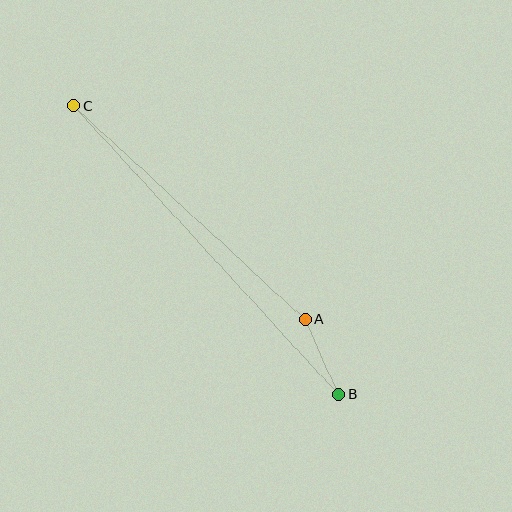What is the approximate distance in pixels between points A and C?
The distance between A and C is approximately 315 pixels.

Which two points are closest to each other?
Points A and B are closest to each other.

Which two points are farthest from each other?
Points B and C are farthest from each other.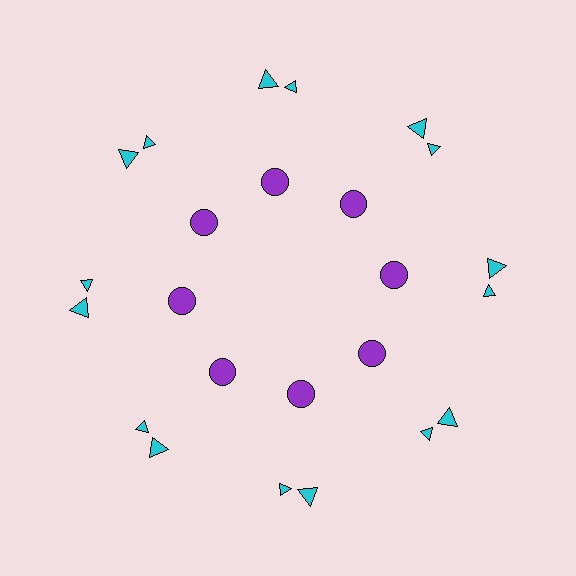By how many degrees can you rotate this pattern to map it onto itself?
The pattern maps onto itself every 45 degrees of rotation.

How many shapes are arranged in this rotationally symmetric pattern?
There are 24 shapes, arranged in 8 groups of 3.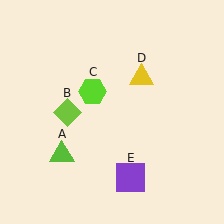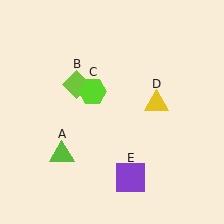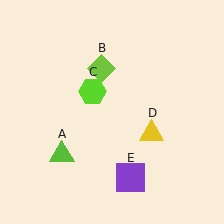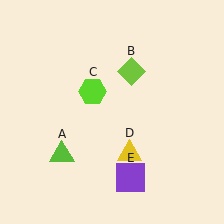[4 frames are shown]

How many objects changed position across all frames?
2 objects changed position: lime diamond (object B), yellow triangle (object D).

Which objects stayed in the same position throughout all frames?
Lime triangle (object A) and lime hexagon (object C) and purple square (object E) remained stationary.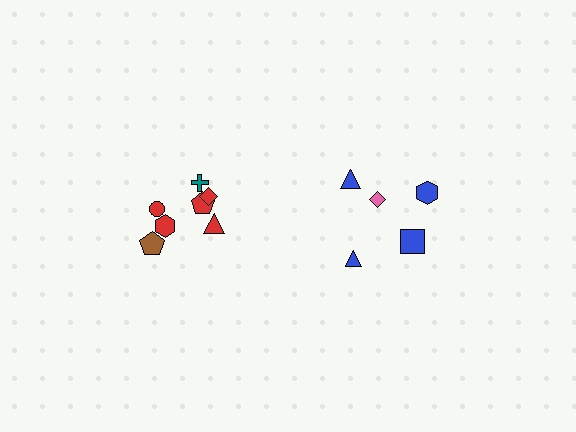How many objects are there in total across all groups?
There are 12 objects.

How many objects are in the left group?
There are 7 objects.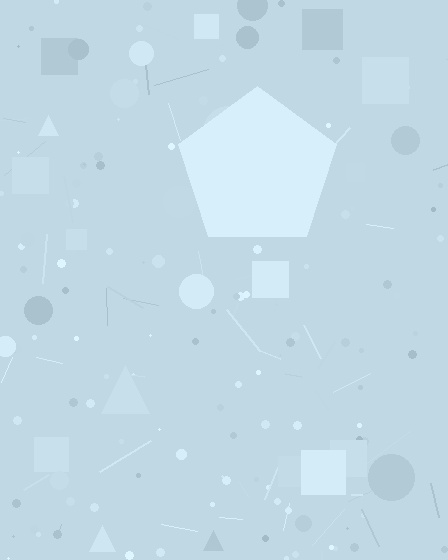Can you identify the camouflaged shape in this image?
The camouflaged shape is a pentagon.